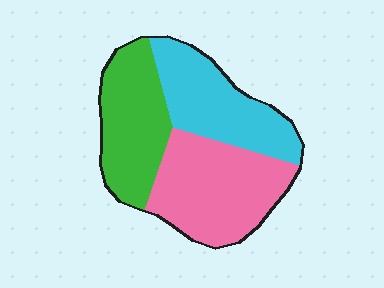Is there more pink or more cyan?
Pink.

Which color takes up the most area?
Pink, at roughly 40%.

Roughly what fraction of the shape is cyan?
Cyan covers around 30% of the shape.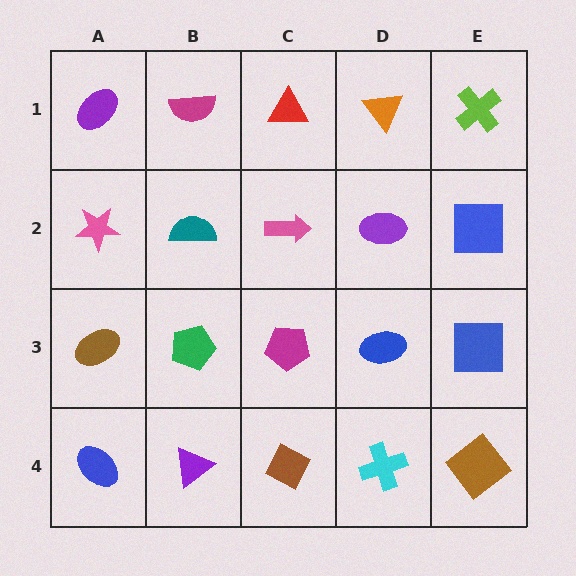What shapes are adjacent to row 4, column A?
A brown ellipse (row 3, column A), a purple triangle (row 4, column B).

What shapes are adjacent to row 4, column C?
A magenta pentagon (row 3, column C), a purple triangle (row 4, column B), a cyan cross (row 4, column D).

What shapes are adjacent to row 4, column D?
A blue ellipse (row 3, column D), a brown diamond (row 4, column C), a brown diamond (row 4, column E).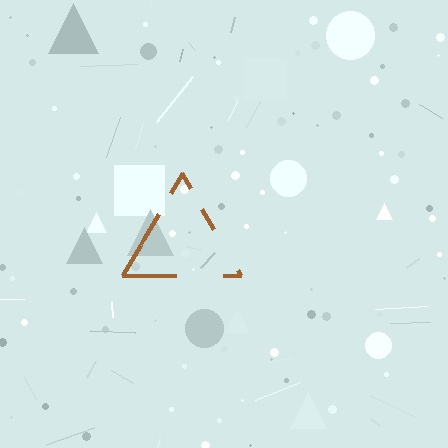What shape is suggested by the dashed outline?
The dashed outline suggests a triangle.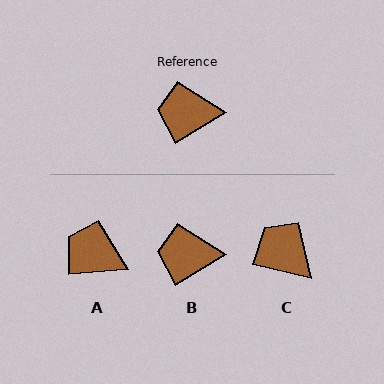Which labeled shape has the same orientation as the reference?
B.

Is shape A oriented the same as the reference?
No, it is off by about 27 degrees.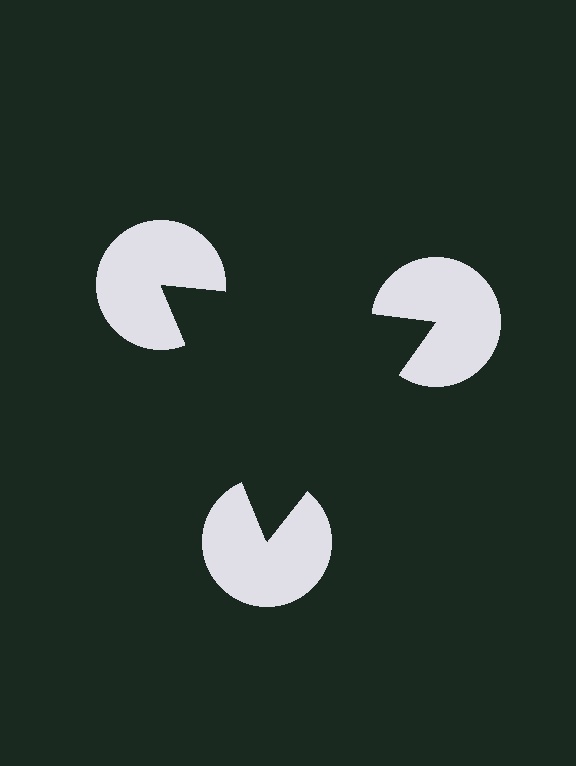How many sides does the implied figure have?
3 sides.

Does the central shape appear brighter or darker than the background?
It typically appears slightly darker than the background, even though no actual brightness change is drawn.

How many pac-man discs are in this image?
There are 3 — one at each vertex of the illusory triangle.